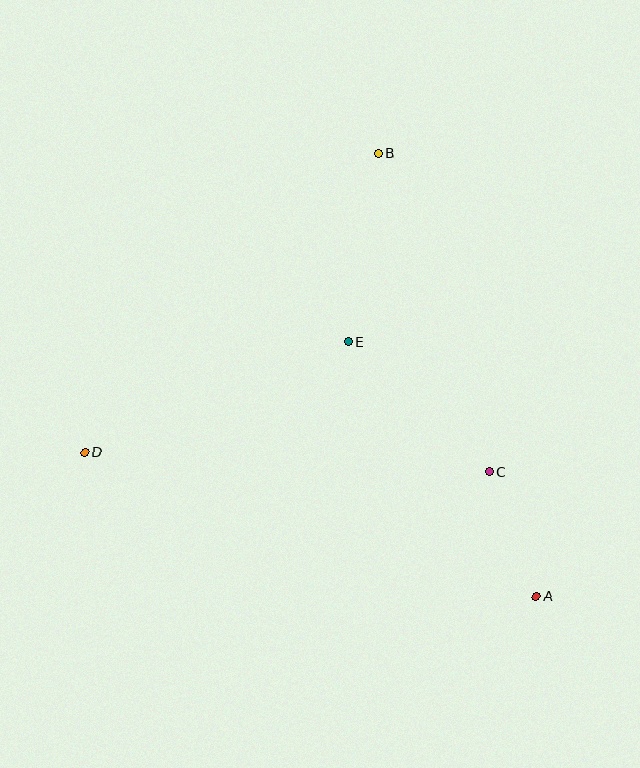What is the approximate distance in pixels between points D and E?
The distance between D and E is approximately 286 pixels.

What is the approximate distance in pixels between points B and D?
The distance between B and D is approximately 419 pixels.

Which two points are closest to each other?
Points A and C are closest to each other.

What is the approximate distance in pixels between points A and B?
The distance between A and B is approximately 470 pixels.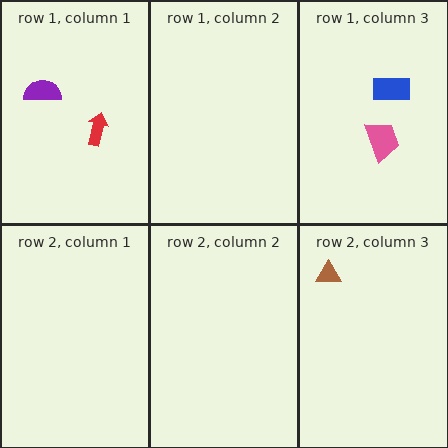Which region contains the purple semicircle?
The row 1, column 1 region.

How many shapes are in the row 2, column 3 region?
1.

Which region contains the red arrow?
The row 1, column 1 region.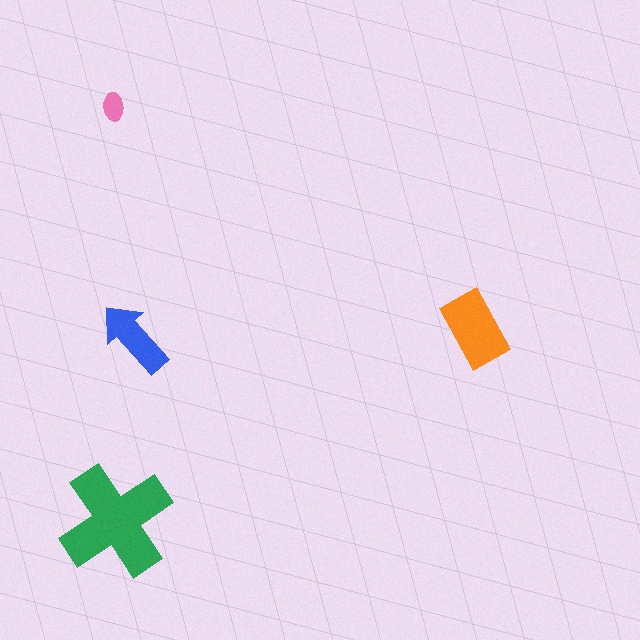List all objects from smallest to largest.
The pink ellipse, the blue arrow, the orange rectangle, the green cross.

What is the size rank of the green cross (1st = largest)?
1st.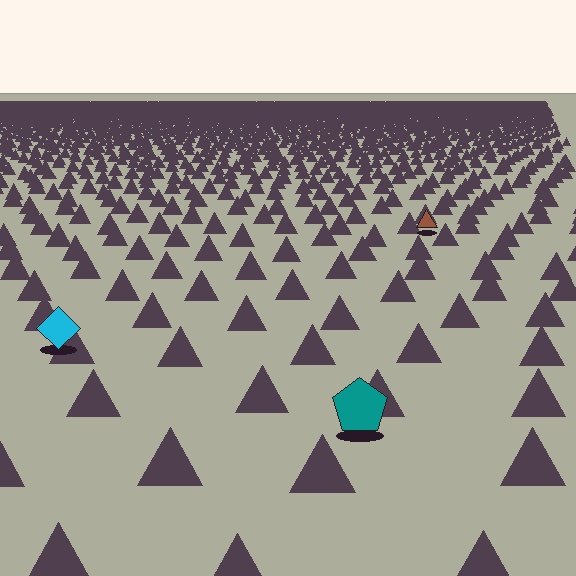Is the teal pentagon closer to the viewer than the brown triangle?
Yes. The teal pentagon is closer — you can tell from the texture gradient: the ground texture is coarser near it.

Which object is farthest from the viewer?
The brown triangle is farthest from the viewer. It appears smaller and the ground texture around it is denser.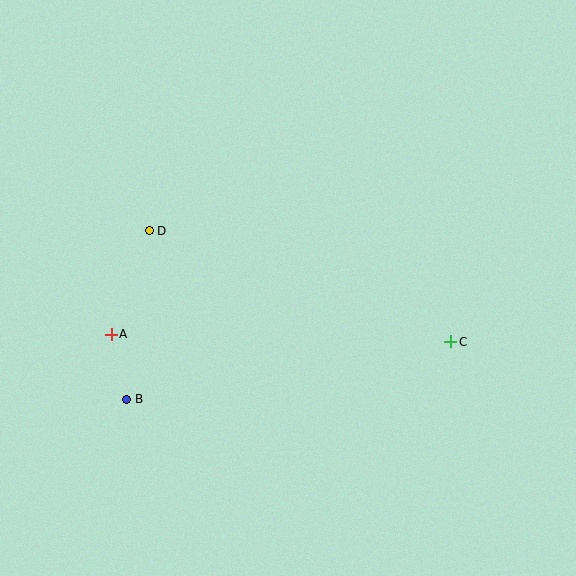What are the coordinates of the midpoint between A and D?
The midpoint between A and D is at (130, 283).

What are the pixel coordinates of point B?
Point B is at (127, 399).